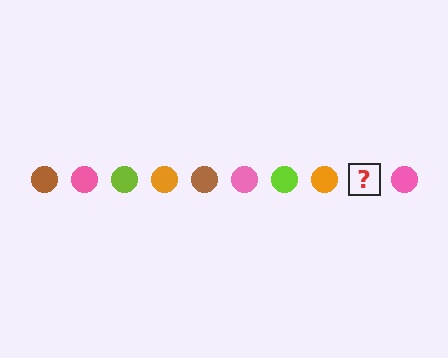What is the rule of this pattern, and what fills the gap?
The rule is that the pattern cycles through brown, pink, lime, orange circles. The gap should be filled with a brown circle.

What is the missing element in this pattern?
The missing element is a brown circle.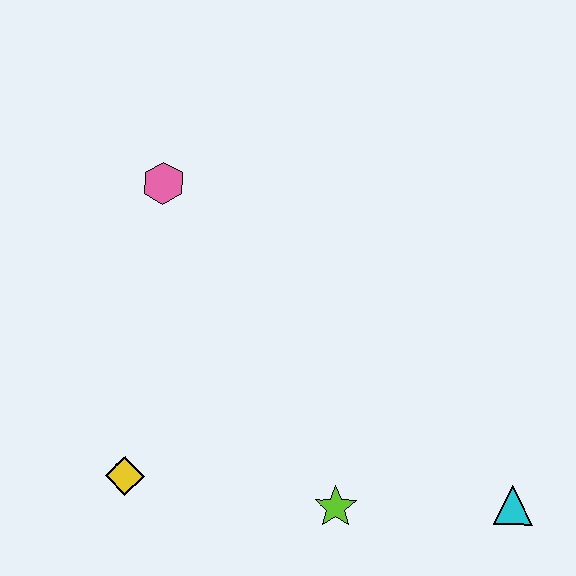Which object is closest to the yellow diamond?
The lime star is closest to the yellow diamond.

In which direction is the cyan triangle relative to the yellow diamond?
The cyan triangle is to the right of the yellow diamond.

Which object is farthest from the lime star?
The pink hexagon is farthest from the lime star.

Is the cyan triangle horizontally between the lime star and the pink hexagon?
No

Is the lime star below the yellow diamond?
Yes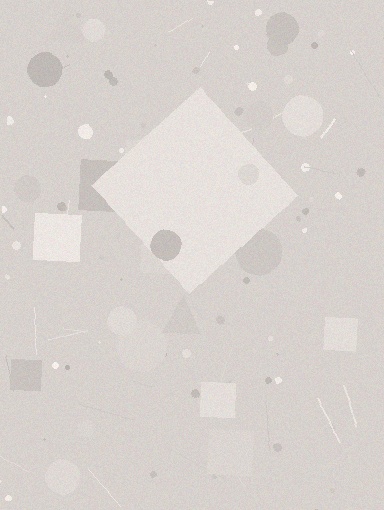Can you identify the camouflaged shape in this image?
The camouflaged shape is a diamond.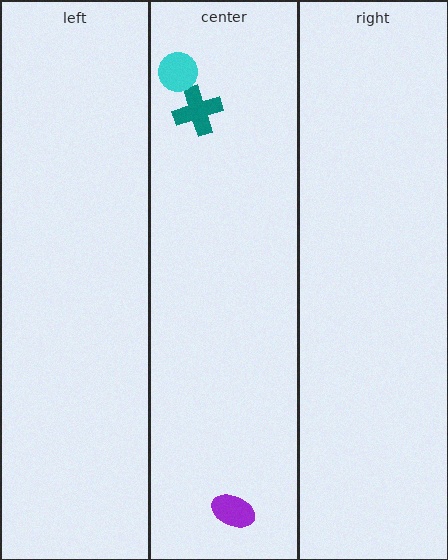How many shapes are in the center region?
3.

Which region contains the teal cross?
The center region.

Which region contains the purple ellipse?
The center region.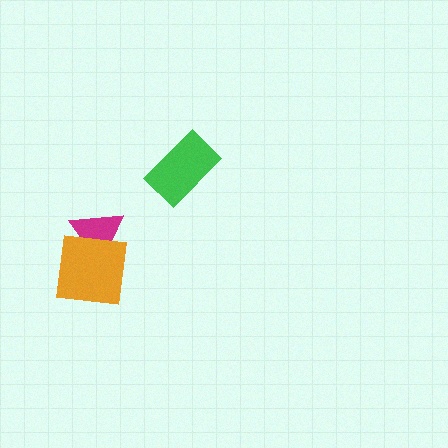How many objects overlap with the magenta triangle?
1 object overlaps with the magenta triangle.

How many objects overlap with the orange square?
1 object overlaps with the orange square.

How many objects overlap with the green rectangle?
0 objects overlap with the green rectangle.